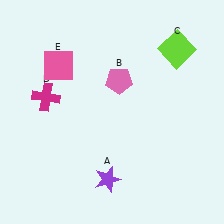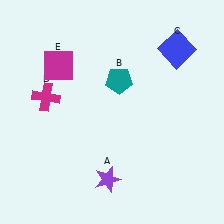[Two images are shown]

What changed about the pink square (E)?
In Image 1, E is pink. In Image 2, it changed to magenta.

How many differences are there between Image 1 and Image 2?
There are 3 differences between the two images.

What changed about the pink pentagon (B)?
In Image 1, B is pink. In Image 2, it changed to teal.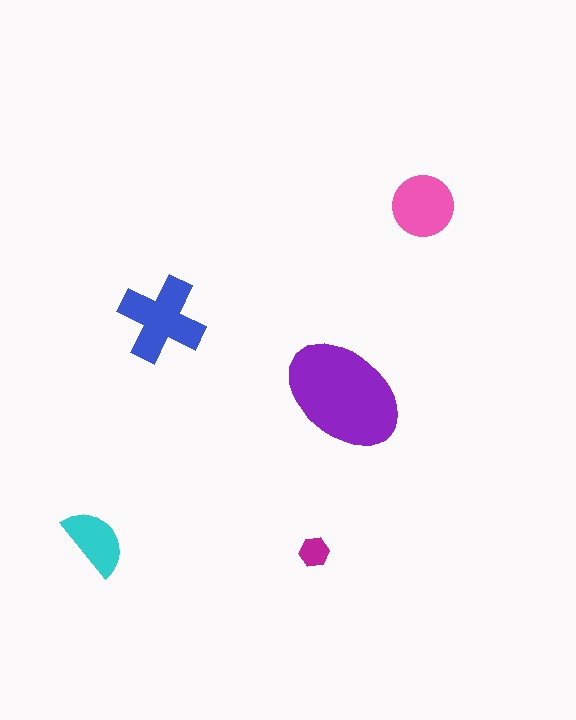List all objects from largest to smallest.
The purple ellipse, the blue cross, the pink circle, the cyan semicircle, the magenta hexagon.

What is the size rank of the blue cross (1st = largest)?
2nd.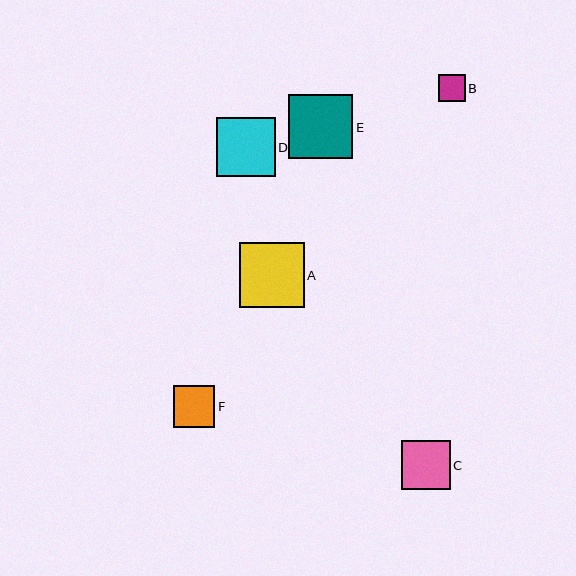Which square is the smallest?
Square B is the smallest with a size of approximately 27 pixels.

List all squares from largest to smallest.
From largest to smallest: A, E, D, C, F, B.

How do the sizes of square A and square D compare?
Square A and square D are approximately the same size.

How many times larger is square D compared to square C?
Square D is approximately 1.2 times the size of square C.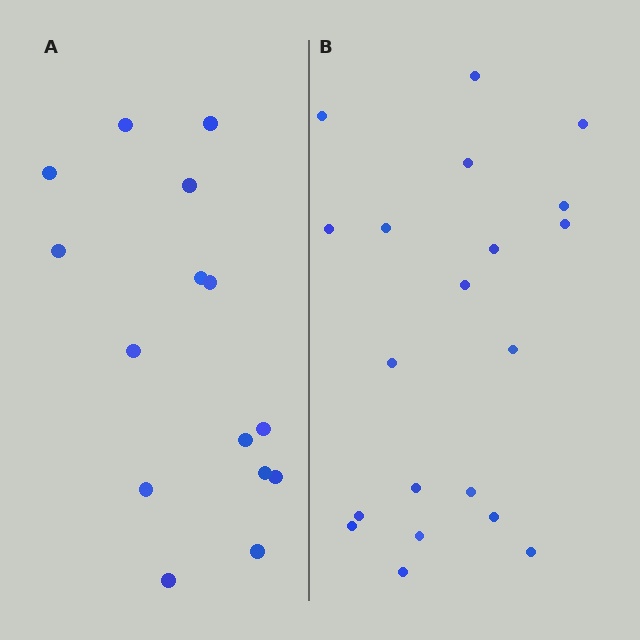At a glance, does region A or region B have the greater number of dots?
Region B (the right region) has more dots.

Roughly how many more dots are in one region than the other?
Region B has about 5 more dots than region A.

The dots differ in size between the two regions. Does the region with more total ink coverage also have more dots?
No. Region A has more total ink coverage because its dots are larger, but region B actually contains more individual dots. Total area can be misleading — the number of items is what matters here.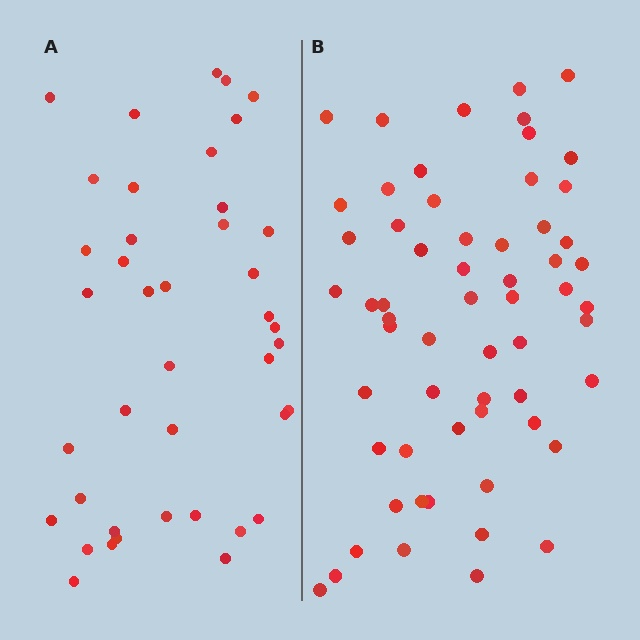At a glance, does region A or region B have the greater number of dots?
Region B (the right region) has more dots.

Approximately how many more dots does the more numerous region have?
Region B has approximately 20 more dots than region A.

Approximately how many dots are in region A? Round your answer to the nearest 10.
About 40 dots. (The exact count is 41, which rounds to 40.)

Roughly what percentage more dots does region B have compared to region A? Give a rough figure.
About 45% more.